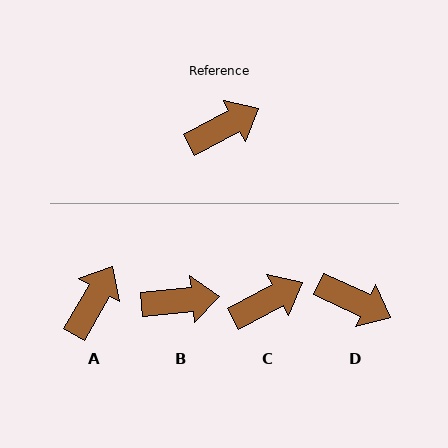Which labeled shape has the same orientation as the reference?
C.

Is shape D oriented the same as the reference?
No, it is off by about 53 degrees.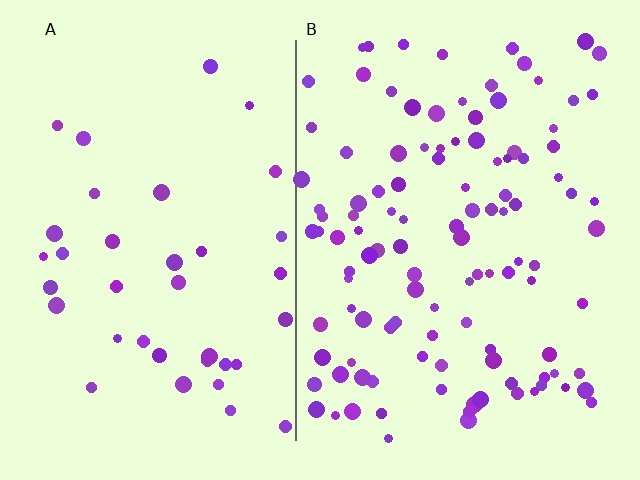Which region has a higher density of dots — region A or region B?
B (the right).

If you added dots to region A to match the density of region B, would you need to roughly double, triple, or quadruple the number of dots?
Approximately triple.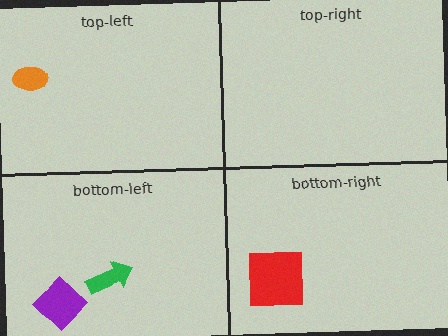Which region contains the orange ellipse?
The top-left region.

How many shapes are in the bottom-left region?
2.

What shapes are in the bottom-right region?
The red square.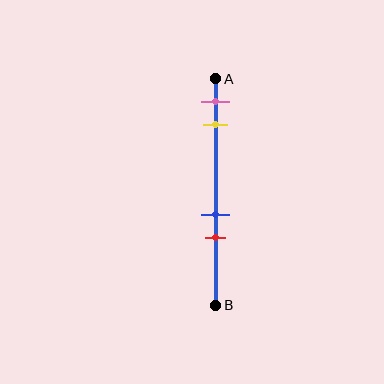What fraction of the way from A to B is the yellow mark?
The yellow mark is approximately 20% (0.2) of the way from A to B.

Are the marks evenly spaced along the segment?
No, the marks are not evenly spaced.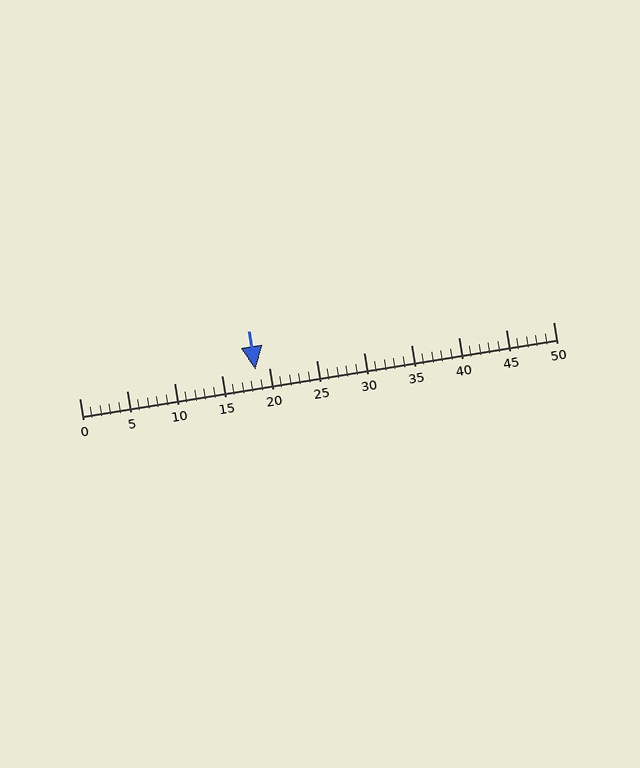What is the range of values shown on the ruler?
The ruler shows values from 0 to 50.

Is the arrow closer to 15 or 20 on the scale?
The arrow is closer to 20.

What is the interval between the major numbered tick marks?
The major tick marks are spaced 5 units apart.